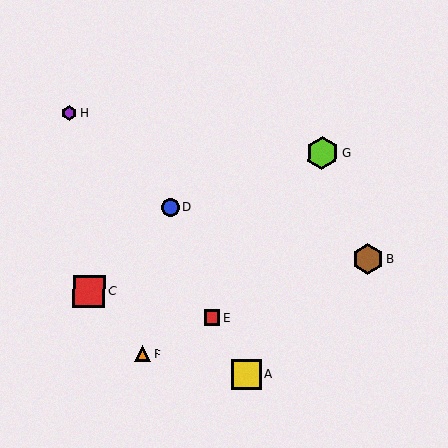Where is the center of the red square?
The center of the red square is at (89, 291).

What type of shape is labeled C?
Shape C is a red square.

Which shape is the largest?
The lime hexagon (labeled G) is the largest.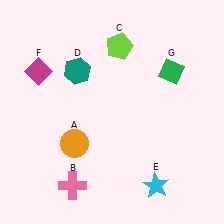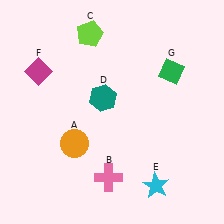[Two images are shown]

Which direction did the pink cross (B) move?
The pink cross (B) moved right.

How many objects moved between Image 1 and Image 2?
3 objects moved between the two images.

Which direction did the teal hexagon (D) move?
The teal hexagon (D) moved down.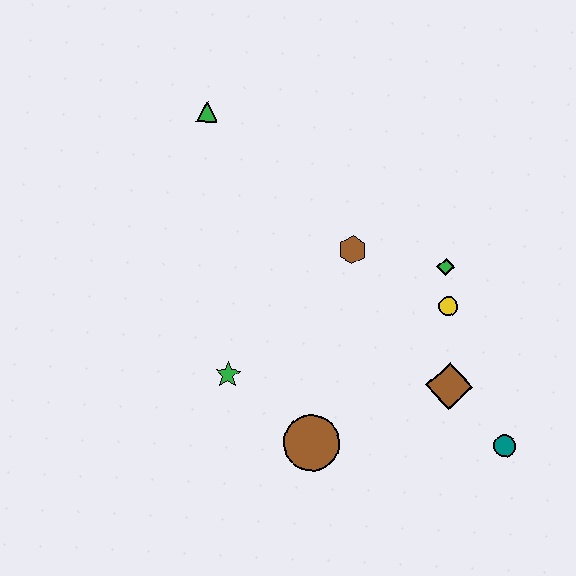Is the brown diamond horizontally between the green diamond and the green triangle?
No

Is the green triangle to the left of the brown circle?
Yes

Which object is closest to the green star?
The brown circle is closest to the green star.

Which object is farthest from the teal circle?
The green triangle is farthest from the teal circle.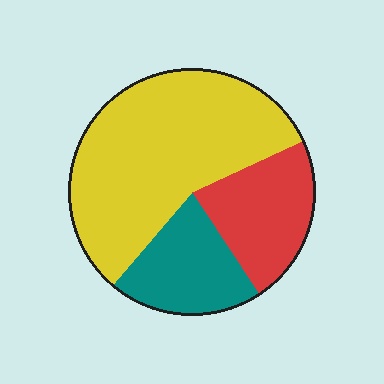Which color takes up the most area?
Yellow, at roughly 55%.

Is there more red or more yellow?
Yellow.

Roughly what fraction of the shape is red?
Red takes up about one fifth (1/5) of the shape.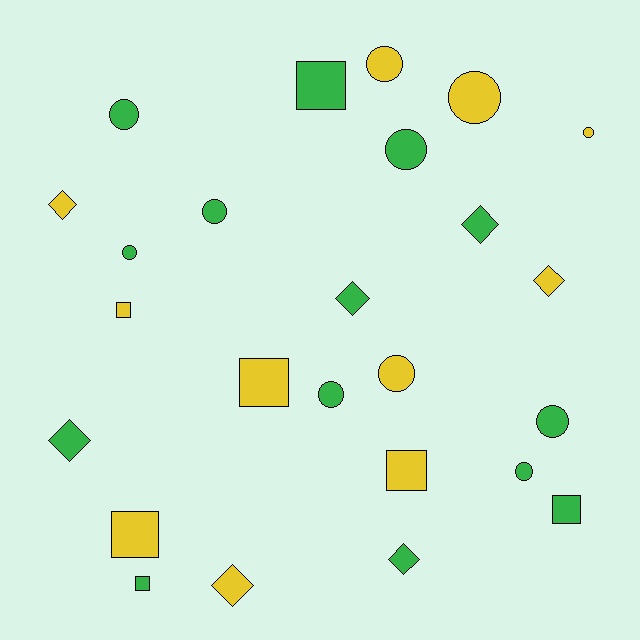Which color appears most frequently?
Green, with 14 objects.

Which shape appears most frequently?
Circle, with 11 objects.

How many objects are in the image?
There are 25 objects.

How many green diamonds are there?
There are 4 green diamonds.